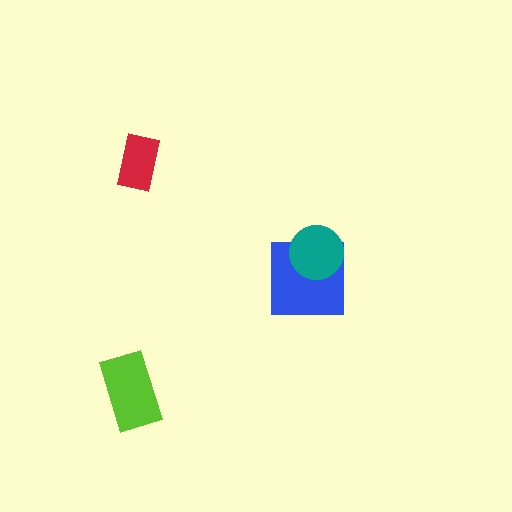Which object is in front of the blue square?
The teal circle is in front of the blue square.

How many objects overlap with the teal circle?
1 object overlaps with the teal circle.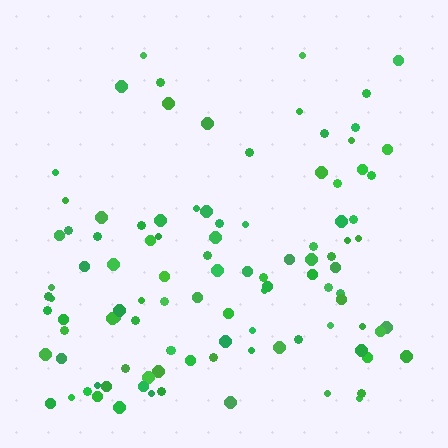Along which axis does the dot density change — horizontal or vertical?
Vertical.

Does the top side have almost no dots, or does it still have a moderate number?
Still a moderate number, just noticeably fewer than the bottom.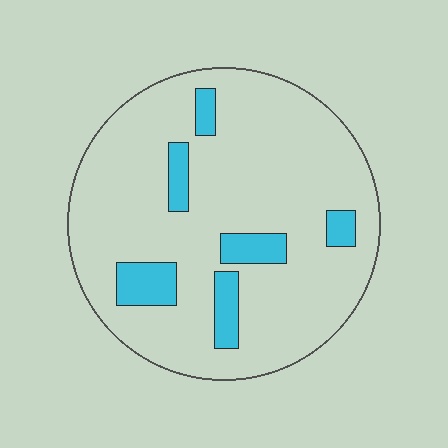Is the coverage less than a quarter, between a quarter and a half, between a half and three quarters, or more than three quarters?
Less than a quarter.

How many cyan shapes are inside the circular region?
6.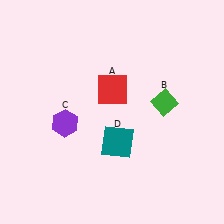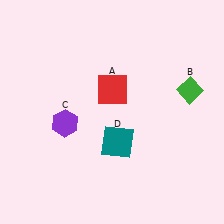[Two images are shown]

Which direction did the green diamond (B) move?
The green diamond (B) moved right.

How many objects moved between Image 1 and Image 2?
1 object moved between the two images.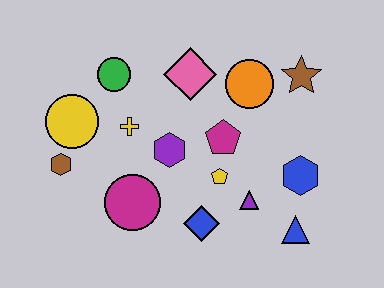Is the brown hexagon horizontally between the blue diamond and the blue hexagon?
No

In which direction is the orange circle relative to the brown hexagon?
The orange circle is to the right of the brown hexagon.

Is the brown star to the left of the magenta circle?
No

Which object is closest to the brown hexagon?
The yellow circle is closest to the brown hexagon.